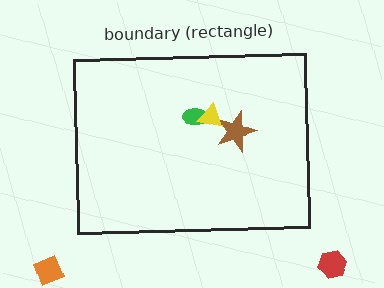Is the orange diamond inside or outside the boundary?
Outside.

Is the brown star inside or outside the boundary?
Inside.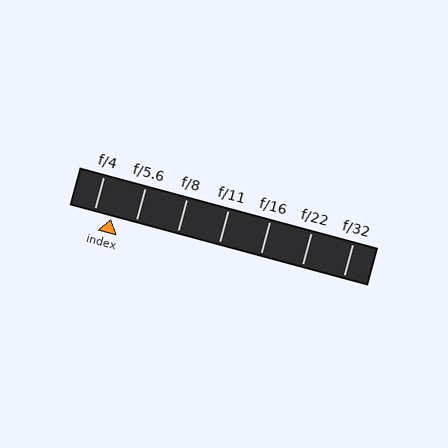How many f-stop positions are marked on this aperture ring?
There are 7 f-stop positions marked.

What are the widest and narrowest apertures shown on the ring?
The widest aperture shown is f/4 and the narrowest is f/32.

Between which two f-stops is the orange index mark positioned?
The index mark is between f/4 and f/5.6.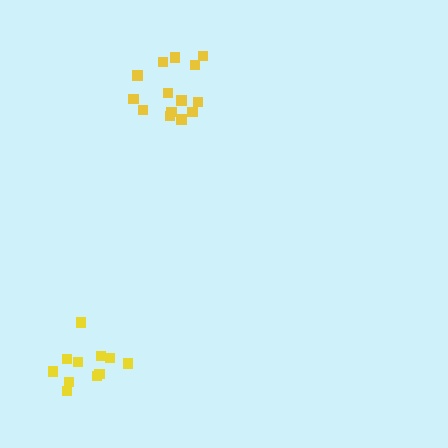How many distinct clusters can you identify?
There are 2 distinct clusters.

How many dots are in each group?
Group 1: 14 dots, Group 2: 11 dots (25 total).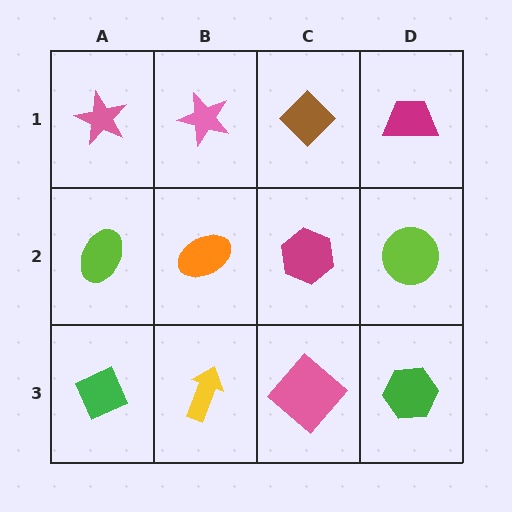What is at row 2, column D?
A lime circle.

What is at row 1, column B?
A pink star.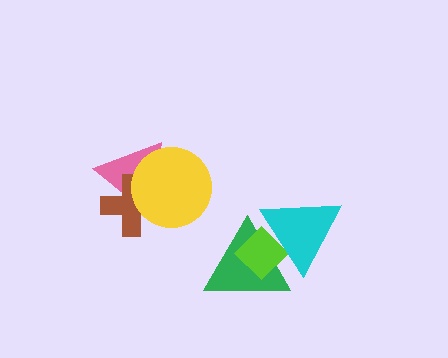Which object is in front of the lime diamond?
The cyan triangle is in front of the lime diamond.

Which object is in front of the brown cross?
The yellow circle is in front of the brown cross.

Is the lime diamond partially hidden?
Yes, it is partially covered by another shape.